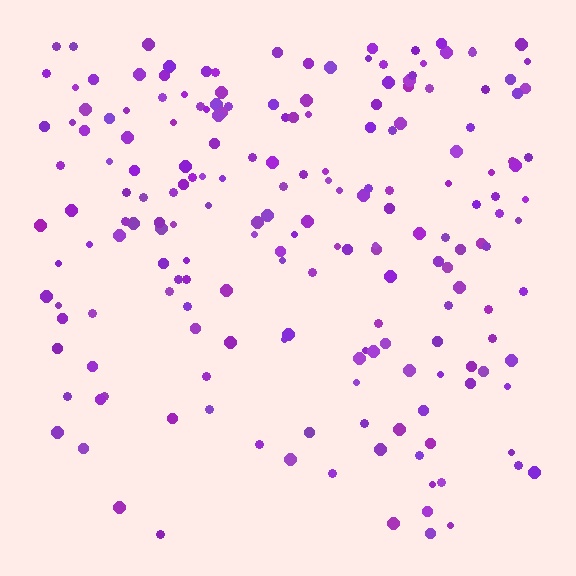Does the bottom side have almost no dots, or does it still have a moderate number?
Still a moderate number, just noticeably fewer than the top.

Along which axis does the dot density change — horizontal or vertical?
Vertical.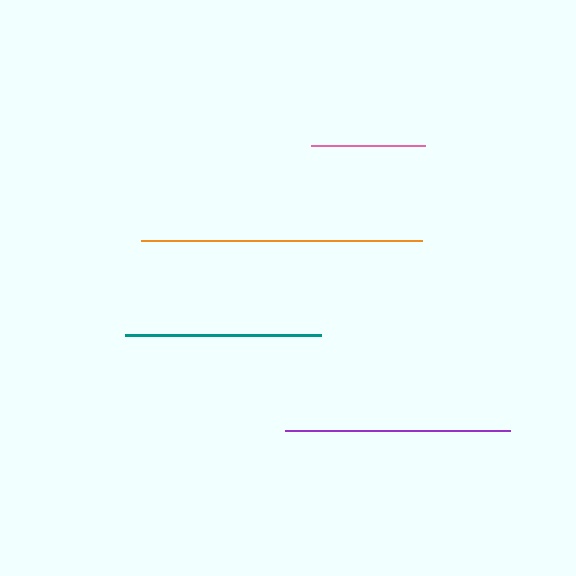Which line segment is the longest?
The orange line is the longest at approximately 282 pixels.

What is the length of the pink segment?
The pink segment is approximately 113 pixels long.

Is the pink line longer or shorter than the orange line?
The orange line is longer than the pink line.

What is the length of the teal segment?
The teal segment is approximately 196 pixels long.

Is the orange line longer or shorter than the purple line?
The orange line is longer than the purple line.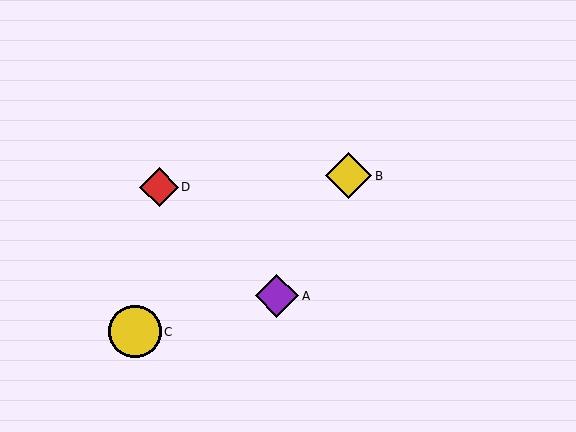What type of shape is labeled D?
Shape D is a red diamond.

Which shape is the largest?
The yellow circle (labeled C) is the largest.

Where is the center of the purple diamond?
The center of the purple diamond is at (277, 296).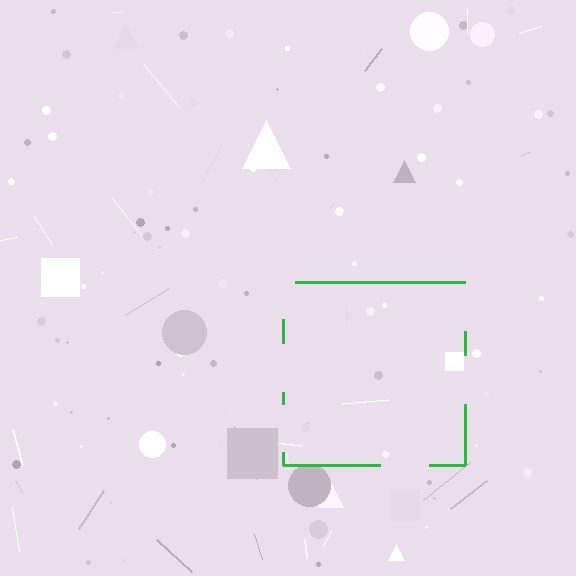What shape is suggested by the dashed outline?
The dashed outline suggests a square.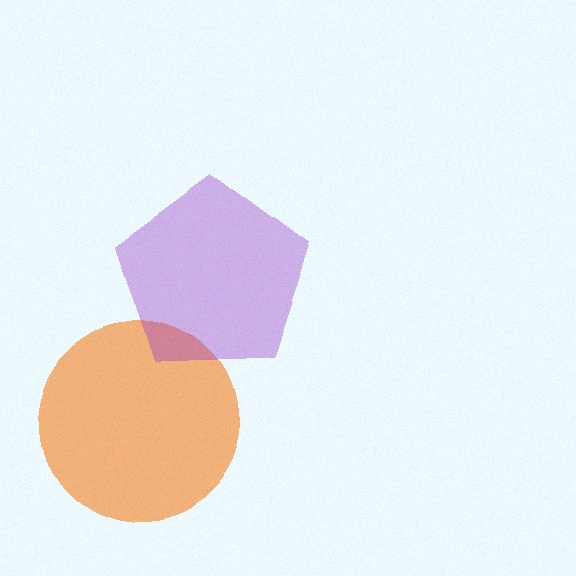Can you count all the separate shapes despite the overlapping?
Yes, there are 2 separate shapes.